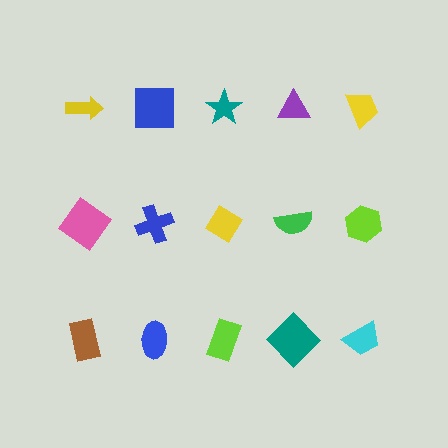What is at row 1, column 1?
A yellow arrow.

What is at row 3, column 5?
A cyan trapezoid.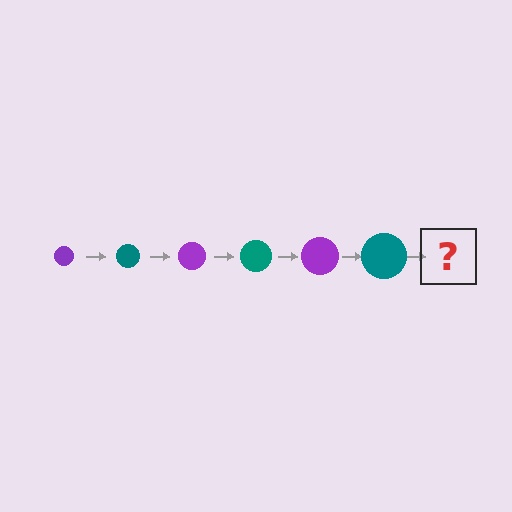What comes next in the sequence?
The next element should be a purple circle, larger than the previous one.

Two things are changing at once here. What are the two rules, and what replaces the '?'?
The two rules are that the circle grows larger each step and the color cycles through purple and teal. The '?' should be a purple circle, larger than the previous one.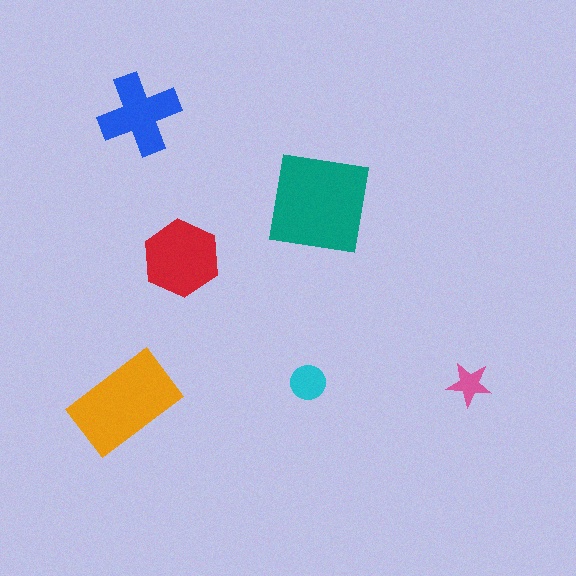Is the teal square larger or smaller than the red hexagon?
Larger.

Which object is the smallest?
The pink star.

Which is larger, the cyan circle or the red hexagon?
The red hexagon.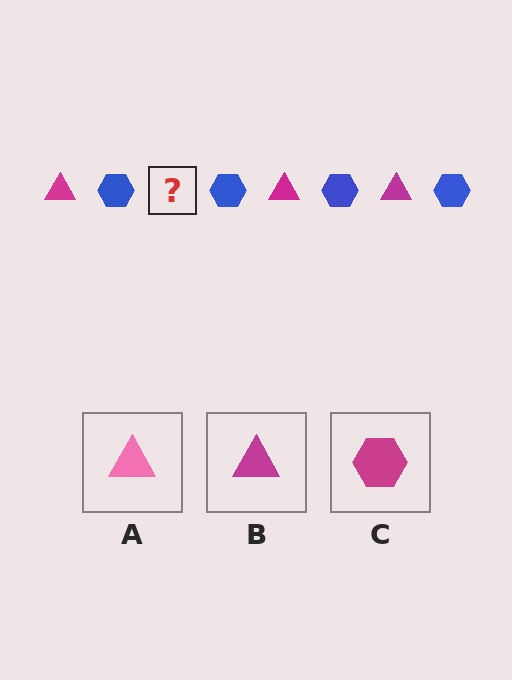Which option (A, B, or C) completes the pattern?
B.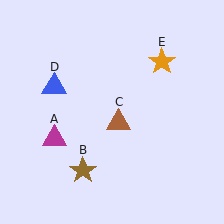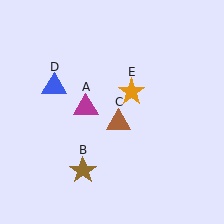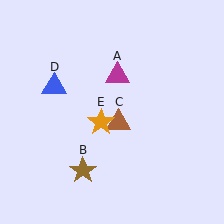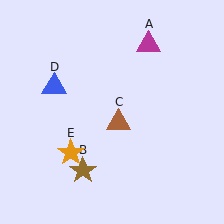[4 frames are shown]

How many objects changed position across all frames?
2 objects changed position: magenta triangle (object A), orange star (object E).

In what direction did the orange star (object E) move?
The orange star (object E) moved down and to the left.